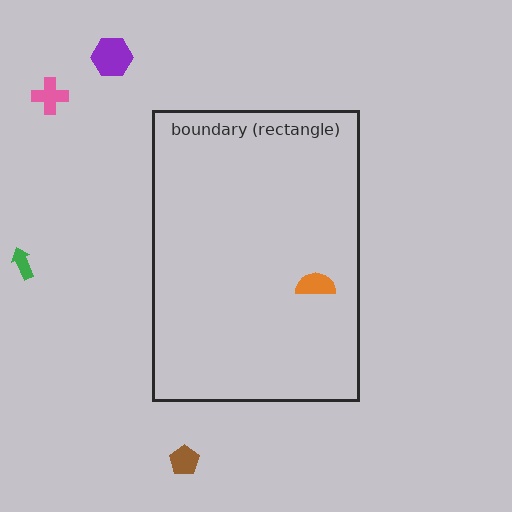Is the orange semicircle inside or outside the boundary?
Inside.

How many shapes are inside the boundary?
1 inside, 4 outside.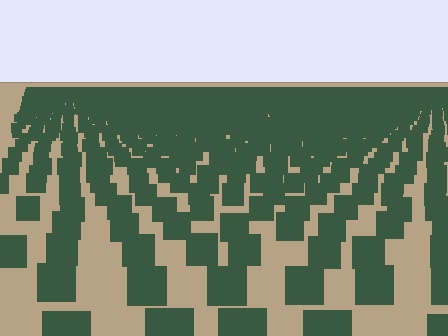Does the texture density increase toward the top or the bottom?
Density increases toward the top.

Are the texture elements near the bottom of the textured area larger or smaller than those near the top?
Larger. Near the bottom, elements are closer to the viewer and appear at a bigger on-screen size.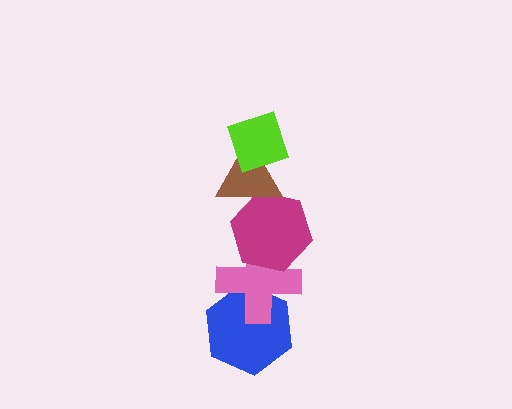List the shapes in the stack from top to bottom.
From top to bottom: the lime diamond, the brown triangle, the magenta hexagon, the pink cross, the blue hexagon.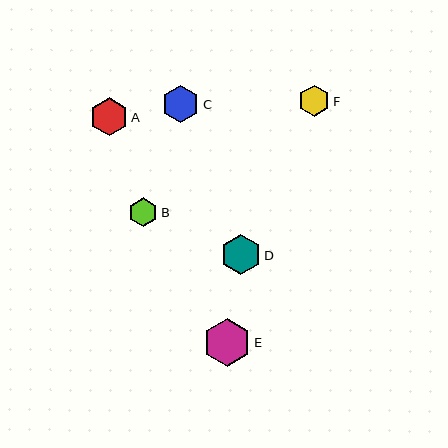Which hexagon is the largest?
Hexagon E is the largest with a size of approximately 48 pixels.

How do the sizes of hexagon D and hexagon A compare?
Hexagon D and hexagon A are approximately the same size.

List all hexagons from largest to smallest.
From largest to smallest: E, D, A, C, F, B.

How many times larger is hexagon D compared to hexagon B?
Hexagon D is approximately 1.4 times the size of hexagon B.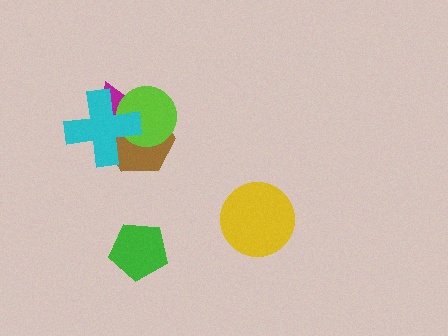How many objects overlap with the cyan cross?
3 objects overlap with the cyan cross.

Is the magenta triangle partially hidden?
Yes, it is partially covered by another shape.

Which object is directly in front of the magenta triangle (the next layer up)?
The brown hexagon is directly in front of the magenta triangle.